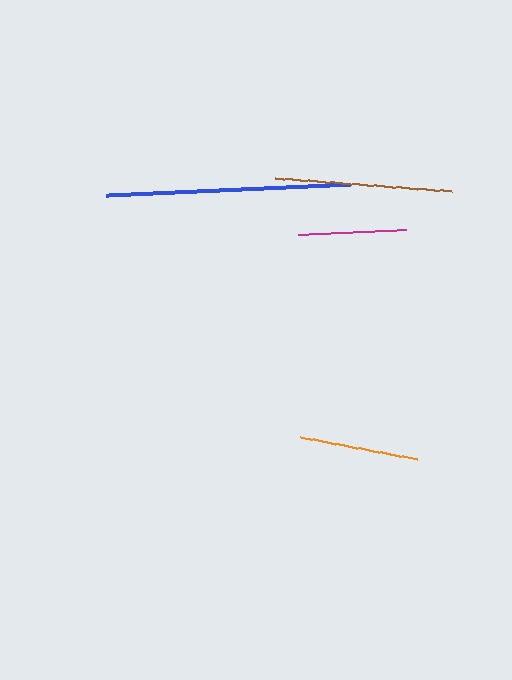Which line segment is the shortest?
The magenta line is the shortest at approximately 108 pixels.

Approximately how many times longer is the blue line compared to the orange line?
The blue line is approximately 2.1 times the length of the orange line.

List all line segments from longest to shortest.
From longest to shortest: blue, brown, orange, magenta.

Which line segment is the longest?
The blue line is the longest at approximately 244 pixels.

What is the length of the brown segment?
The brown segment is approximately 177 pixels long.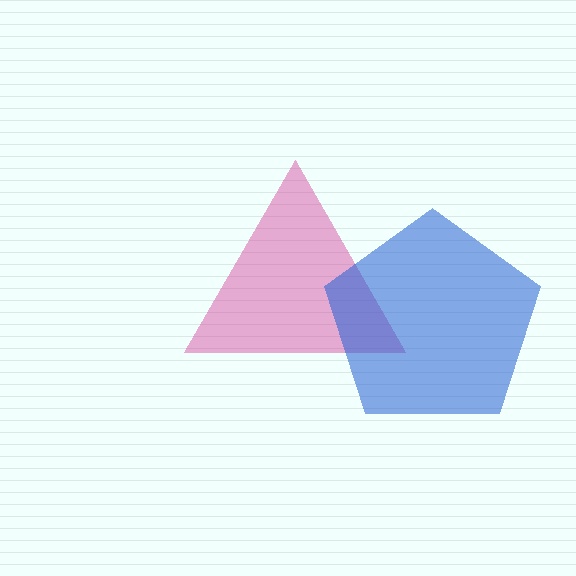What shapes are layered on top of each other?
The layered shapes are: a magenta triangle, a blue pentagon.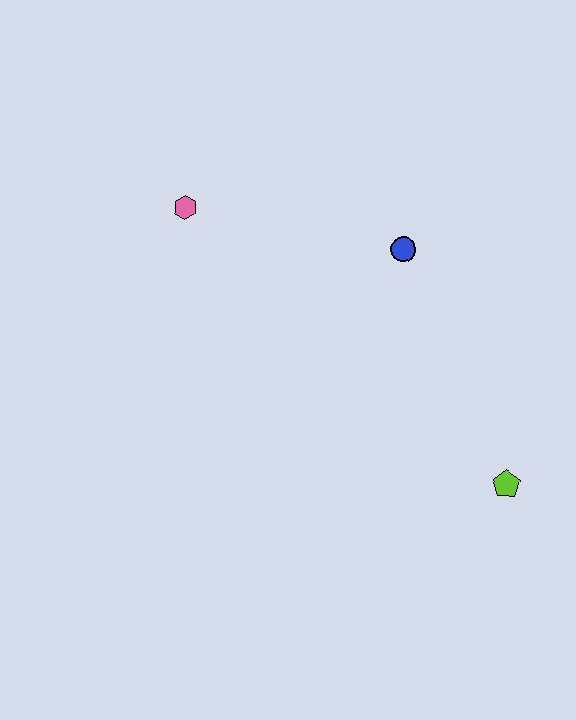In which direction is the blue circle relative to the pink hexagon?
The blue circle is to the right of the pink hexagon.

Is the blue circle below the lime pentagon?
No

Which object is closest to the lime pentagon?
The blue circle is closest to the lime pentagon.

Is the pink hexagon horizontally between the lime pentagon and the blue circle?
No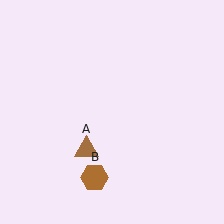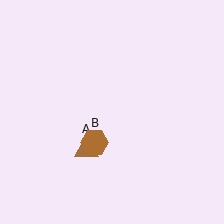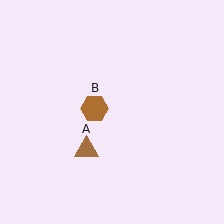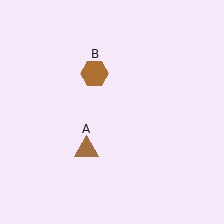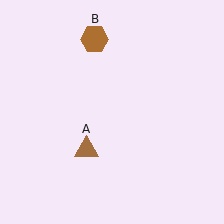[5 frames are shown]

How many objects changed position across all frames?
1 object changed position: brown hexagon (object B).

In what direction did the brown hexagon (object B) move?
The brown hexagon (object B) moved up.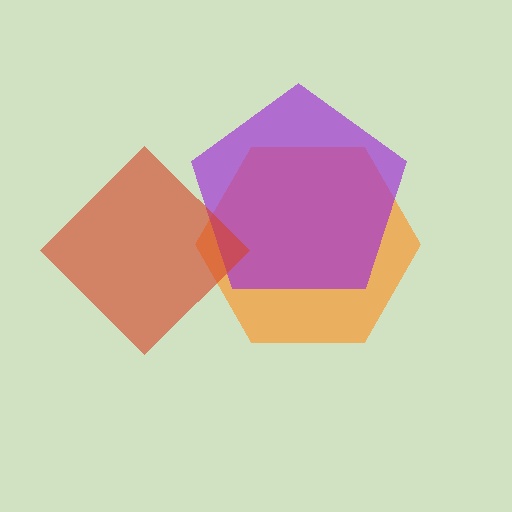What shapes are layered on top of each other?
The layered shapes are: an orange hexagon, a purple pentagon, a red diamond.